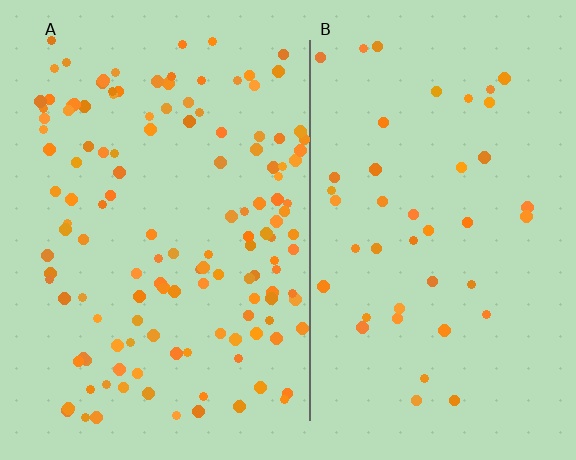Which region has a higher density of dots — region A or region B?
A (the left).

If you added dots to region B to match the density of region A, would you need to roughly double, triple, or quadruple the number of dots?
Approximately triple.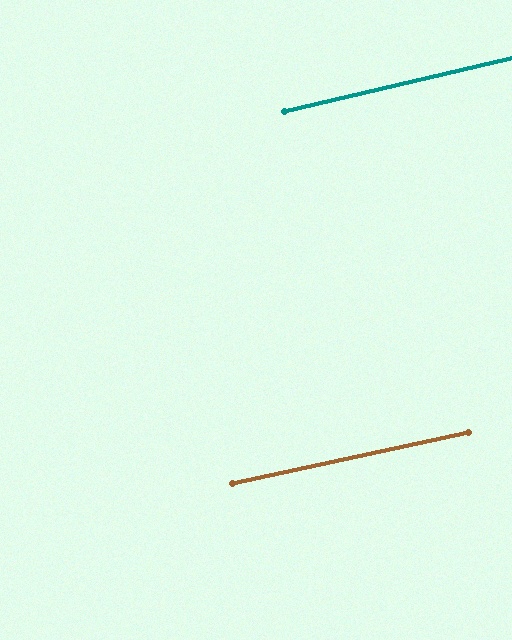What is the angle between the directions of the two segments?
Approximately 1 degree.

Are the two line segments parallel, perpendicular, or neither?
Parallel — their directions differ by only 0.7°.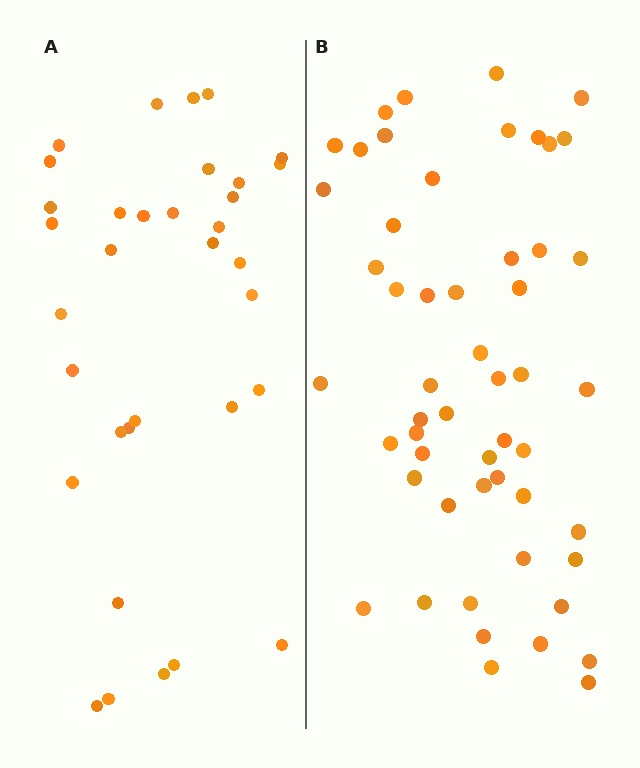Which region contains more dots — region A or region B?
Region B (the right region) has more dots.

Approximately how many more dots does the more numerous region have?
Region B has approximately 20 more dots than region A.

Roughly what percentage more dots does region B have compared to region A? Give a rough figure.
About 55% more.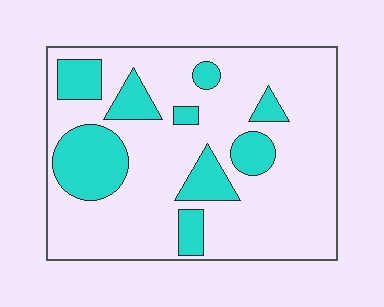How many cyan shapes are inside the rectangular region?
9.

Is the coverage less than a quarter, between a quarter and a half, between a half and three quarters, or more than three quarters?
Less than a quarter.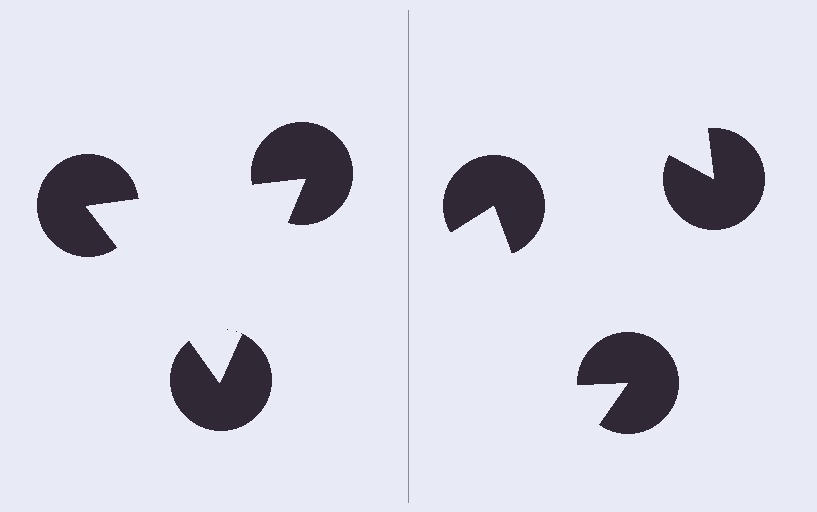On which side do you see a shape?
An illusory triangle appears on the left side. On the right side the wedge cuts are rotated, so no coherent shape forms.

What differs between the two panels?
The pac-man discs are positioned identically on both sides; only the wedge orientations differ. On the left they align to a triangle; on the right they are misaligned.